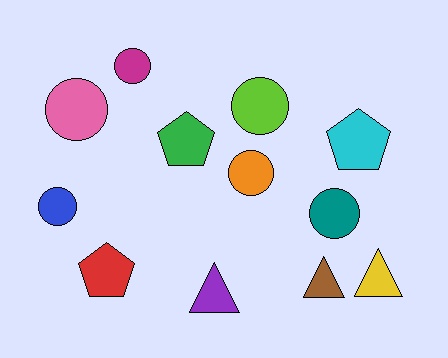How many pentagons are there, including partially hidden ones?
There are 3 pentagons.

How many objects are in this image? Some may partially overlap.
There are 12 objects.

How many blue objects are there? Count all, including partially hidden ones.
There is 1 blue object.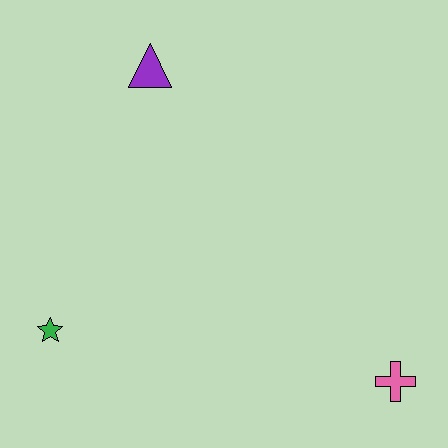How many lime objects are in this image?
There are no lime objects.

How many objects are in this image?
There are 3 objects.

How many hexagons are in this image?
There are no hexagons.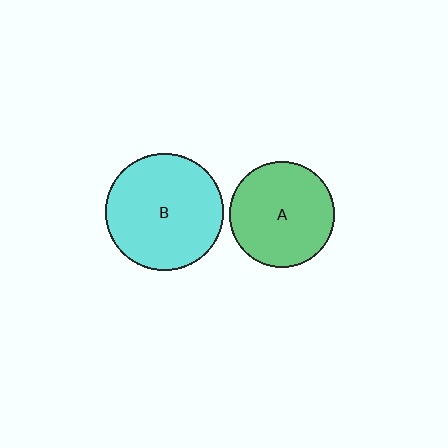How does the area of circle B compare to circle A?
Approximately 1.2 times.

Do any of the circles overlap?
No, none of the circles overlap.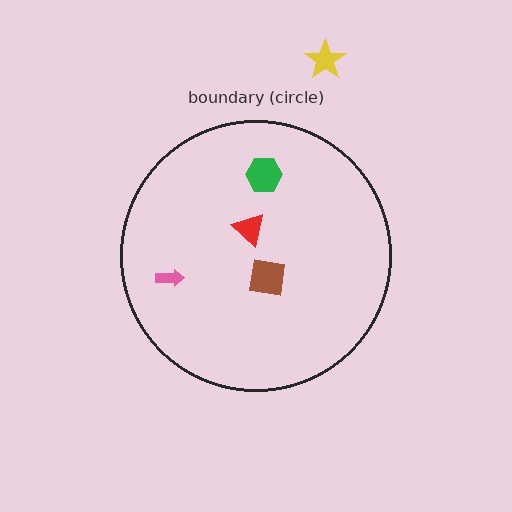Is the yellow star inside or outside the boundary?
Outside.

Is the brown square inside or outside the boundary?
Inside.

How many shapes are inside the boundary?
4 inside, 1 outside.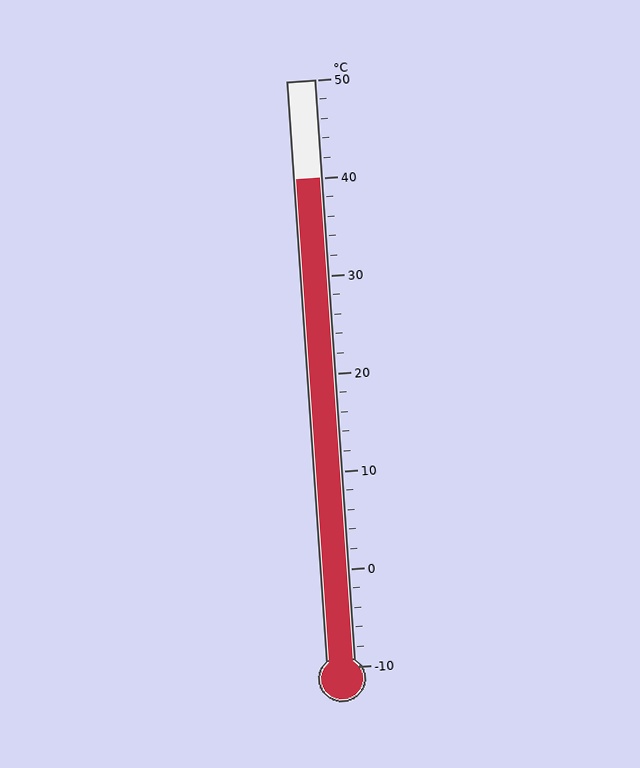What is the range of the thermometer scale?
The thermometer scale ranges from -10°C to 50°C.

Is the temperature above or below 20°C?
The temperature is above 20°C.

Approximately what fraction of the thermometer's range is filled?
The thermometer is filled to approximately 85% of its range.